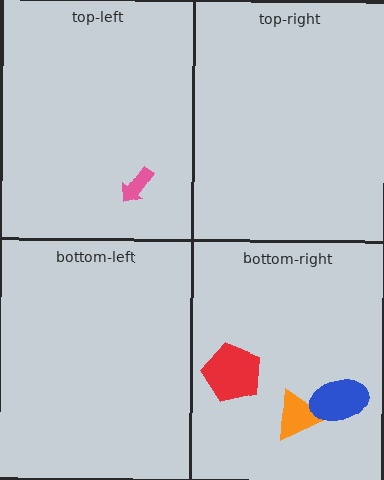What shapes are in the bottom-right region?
The orange triangle, the red pentagon, the blue ellipse.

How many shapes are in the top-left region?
1.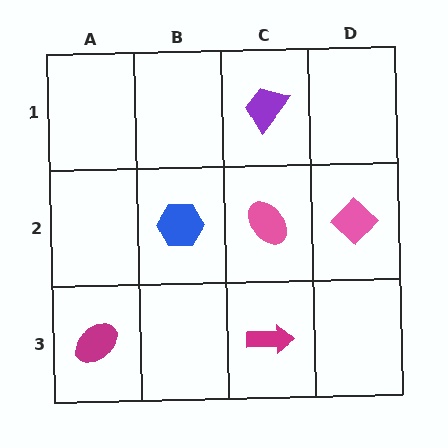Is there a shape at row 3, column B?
No, that cell is empty.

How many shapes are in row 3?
2 shapes.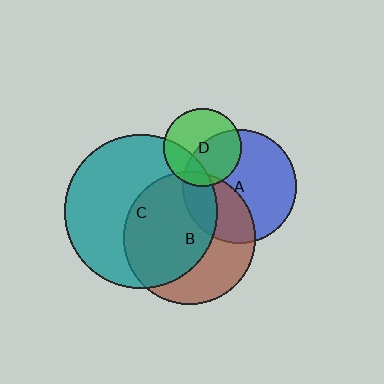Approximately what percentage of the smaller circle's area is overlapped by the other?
Approximately 60%.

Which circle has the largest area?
Circle C (teal).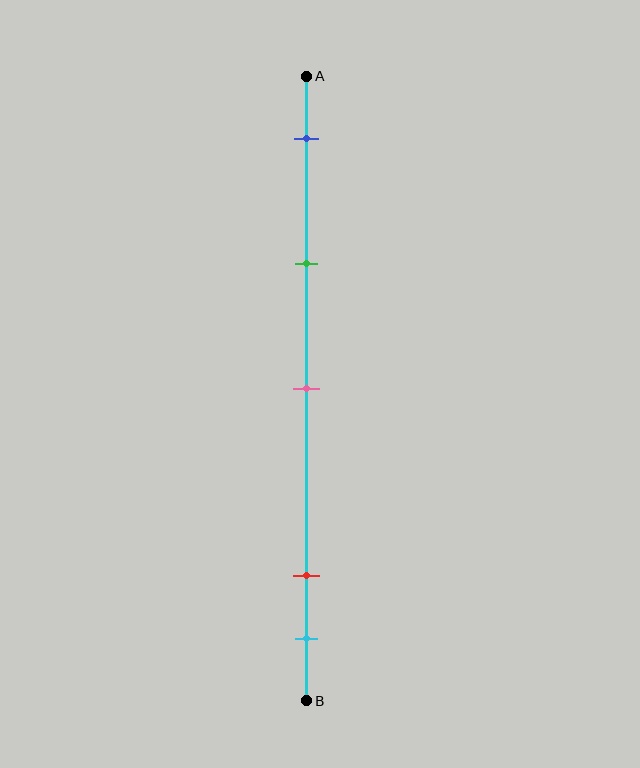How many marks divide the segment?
There are 5 marks dividing the segment.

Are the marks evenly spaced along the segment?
No, the marks are not evenly spaced.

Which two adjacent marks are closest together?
The red and cyan marks are the closest adjacent pair.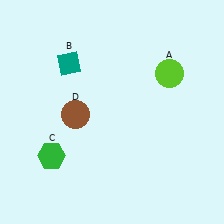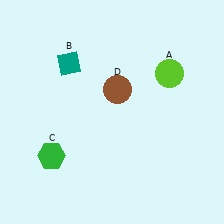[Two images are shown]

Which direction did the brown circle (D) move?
The brown circle (D) moved right.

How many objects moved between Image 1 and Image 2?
1 object moved between the two images.